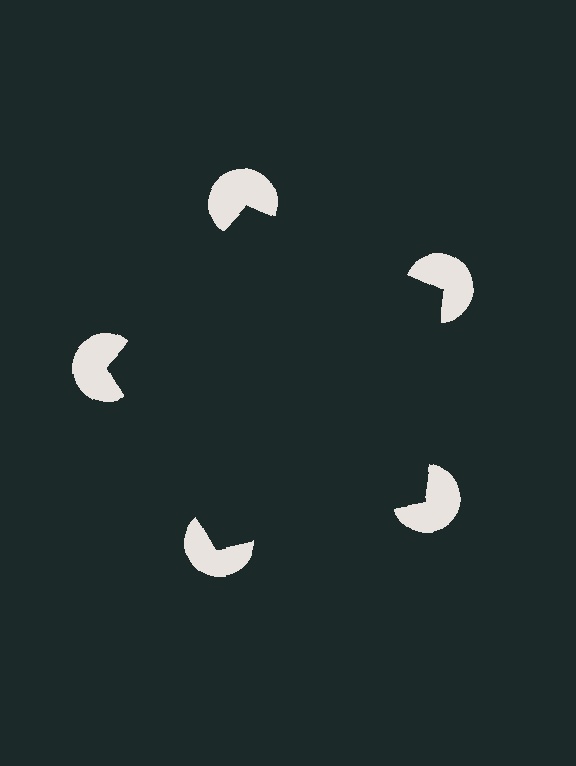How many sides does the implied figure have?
5 sides.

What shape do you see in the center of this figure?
An illusory pentagon — its edges are inferred from the aligned wedge cuts in the pac-man discs, not physically drawn.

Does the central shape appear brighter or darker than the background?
It typically appears slightly darker than the background, even though no actual brightness change is drawn.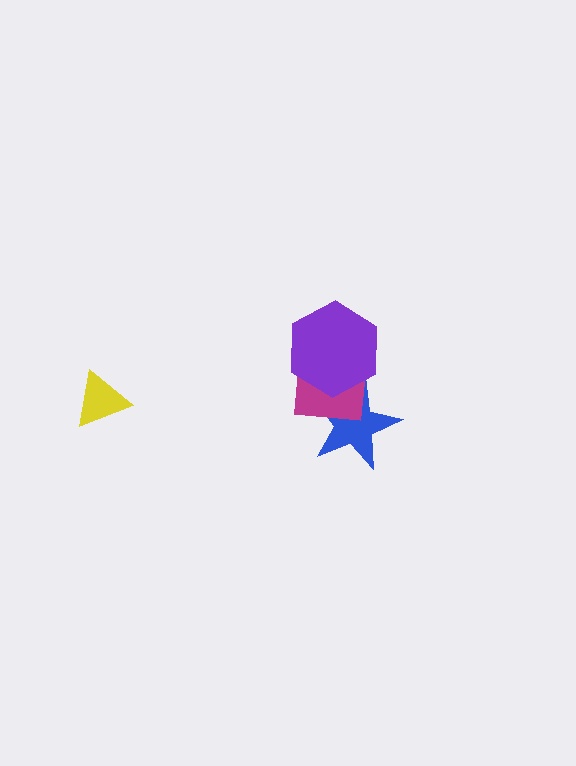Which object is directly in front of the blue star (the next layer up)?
The magenta square is directly in front of the blue star.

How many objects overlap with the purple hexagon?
2 objects overlap with the purple hexagon.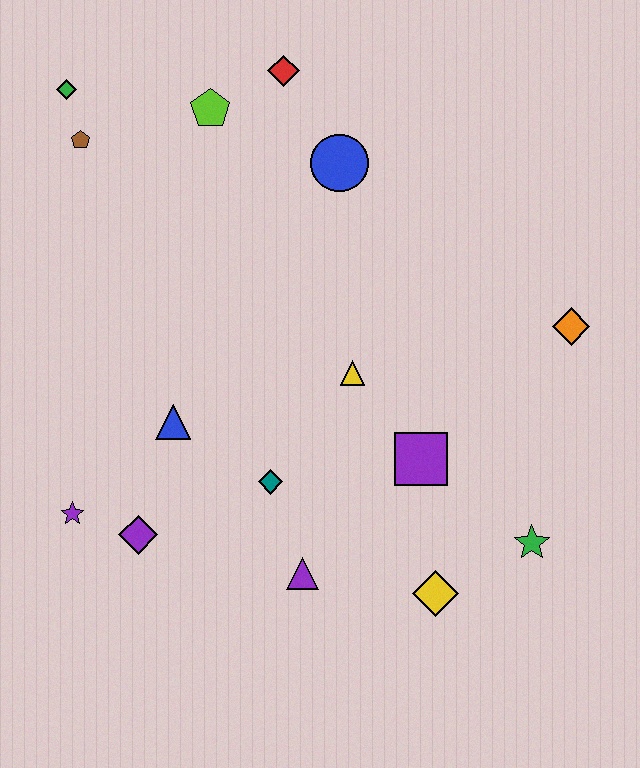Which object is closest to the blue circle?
The red diamond is closest to the blue circle.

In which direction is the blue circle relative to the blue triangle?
The blue circle is above the blue triangle.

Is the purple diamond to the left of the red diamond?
Yes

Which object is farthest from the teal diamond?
The green diamond is farthest from the teal diamond.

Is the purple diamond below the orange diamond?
Yes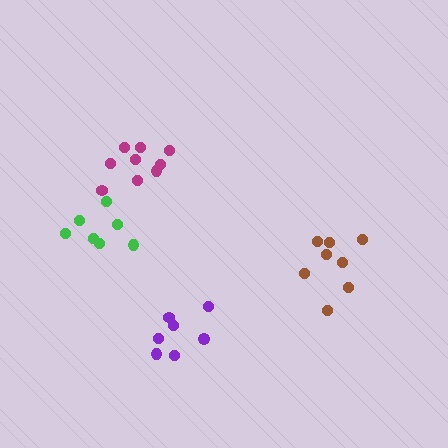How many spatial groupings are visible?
There are 4 spatial groupings.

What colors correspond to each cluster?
The clusters are colored: purple, brown, magenta, green.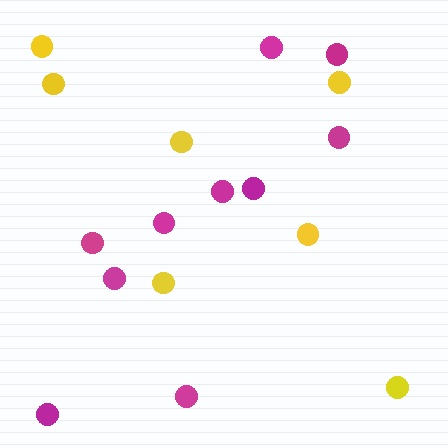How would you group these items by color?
There are 2 groups: one group of magenta circles (10) and one group of yellow circles (7).